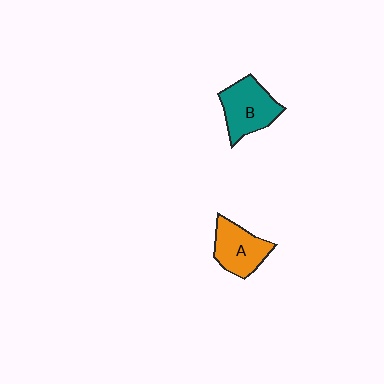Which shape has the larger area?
Shape B (teal).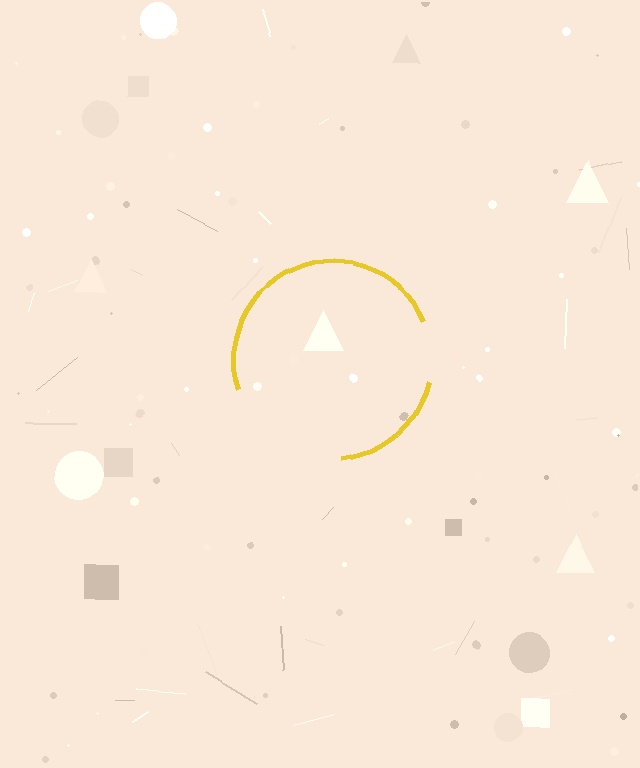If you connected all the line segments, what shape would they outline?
They would outline a circle.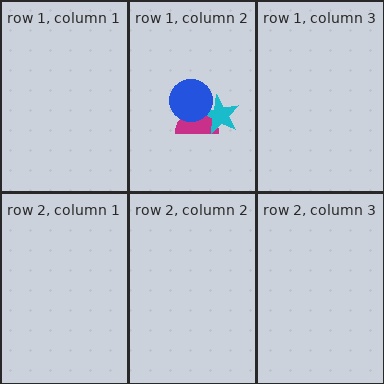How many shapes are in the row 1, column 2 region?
3.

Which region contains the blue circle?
The row 1, column 2 region.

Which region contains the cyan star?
The row 1, column 2 region.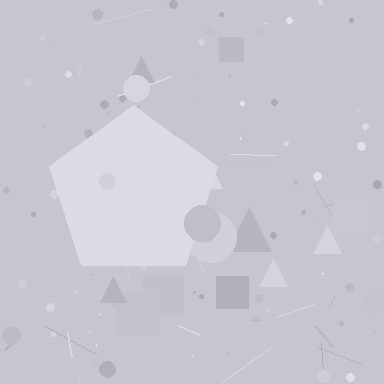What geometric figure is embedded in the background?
A pentagon is embedded in the background.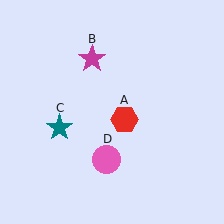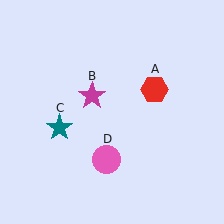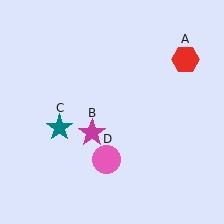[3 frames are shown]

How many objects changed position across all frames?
2 objects changed position: red hexagon (object A), magenta star (object B).